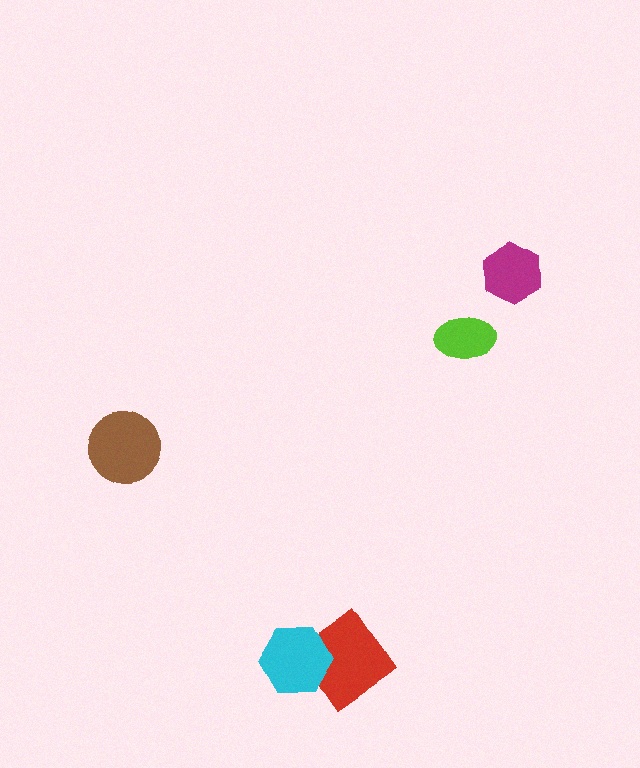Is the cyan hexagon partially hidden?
No, no other shape covers it.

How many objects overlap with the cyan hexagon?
1 object overlaps with the cyan hexagon.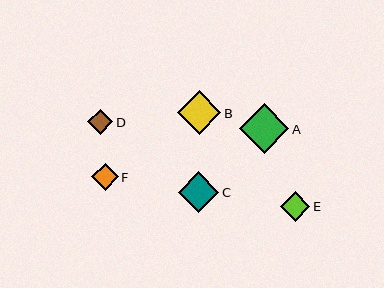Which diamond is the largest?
Diamond A is the largest with a size of approximately 50 pixels.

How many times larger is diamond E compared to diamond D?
Diamond E is approximately 1.2 times the size of diamond D.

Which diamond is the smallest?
Diamond D is the smallest with a size of approximately 25 pixels.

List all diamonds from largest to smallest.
From largest to smallest: A, B, C, E, F, D.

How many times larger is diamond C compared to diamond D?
Diamond C is approximately 1.6 times the size of diamond D.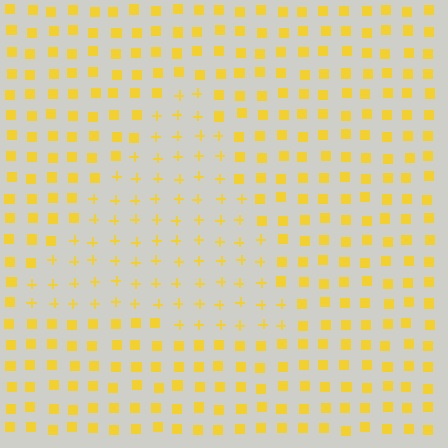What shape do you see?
I see a triangle.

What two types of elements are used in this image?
The image uses plus signs inside the triangle region and squares outside it.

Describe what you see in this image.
The image is filled with small yellow elements arranged in a uniform grid. A triangle-shaped region contains plus signs, while the surrounding area contains squares. The boundary is defined purely by the change in element shape.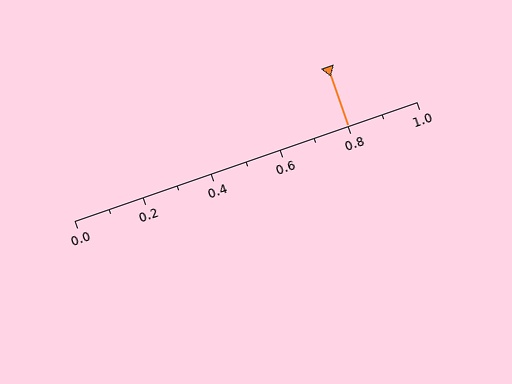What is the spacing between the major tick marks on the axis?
The major ticks are spaced 0.2 apart.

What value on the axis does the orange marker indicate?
The marker indicates approximately 0.8.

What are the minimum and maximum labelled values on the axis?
The axis runs from 0.0 to 1.0.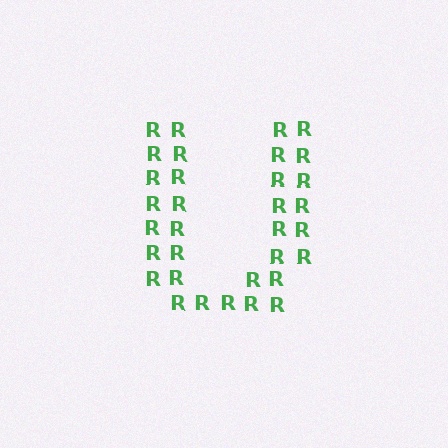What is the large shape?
The large shape is the letter U.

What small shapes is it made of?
It is made of small letter R's.